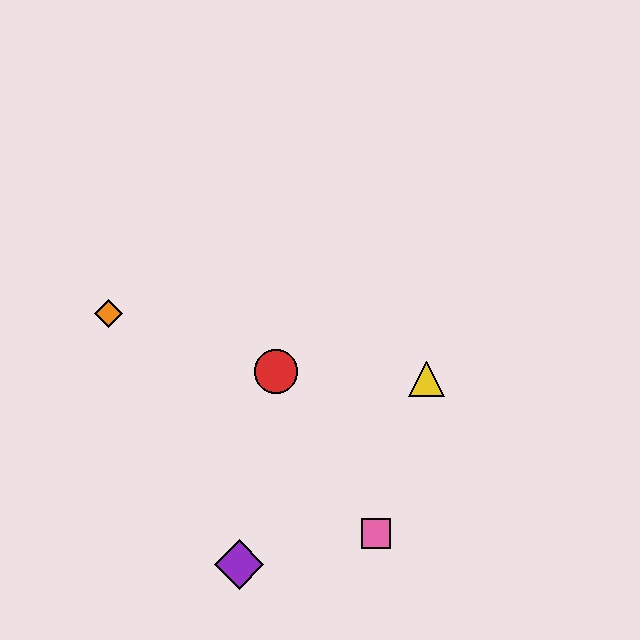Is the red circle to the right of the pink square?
No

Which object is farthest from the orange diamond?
The pink square is farthest from the orange diamond.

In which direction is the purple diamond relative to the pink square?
The purple diamond is to the left of the pink square.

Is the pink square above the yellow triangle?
No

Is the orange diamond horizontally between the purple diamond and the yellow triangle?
No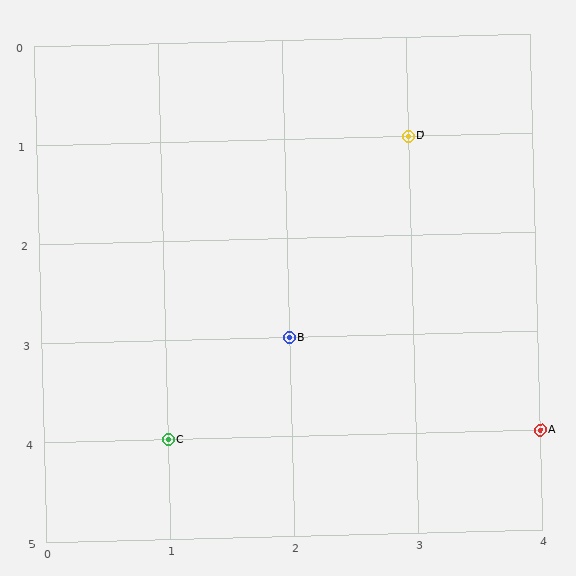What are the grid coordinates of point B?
Point B is at grid coordinates (2, 3).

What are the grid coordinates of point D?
Point D is at grid coordinates (3, 1).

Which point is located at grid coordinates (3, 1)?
Point D is at (3, 1).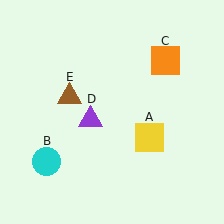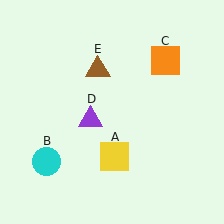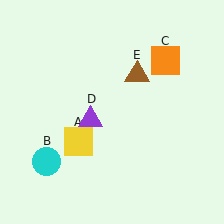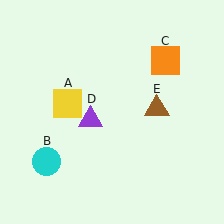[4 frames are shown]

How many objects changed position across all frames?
2 objects changed position: yellow square (object A), brown triangle (object E).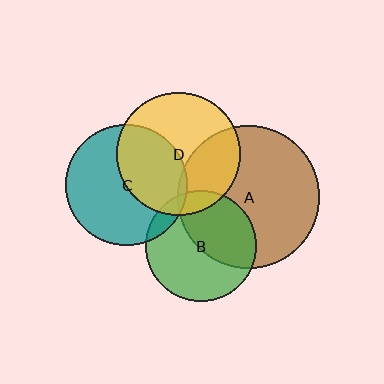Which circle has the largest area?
Circle A (brown).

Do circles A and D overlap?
Yes.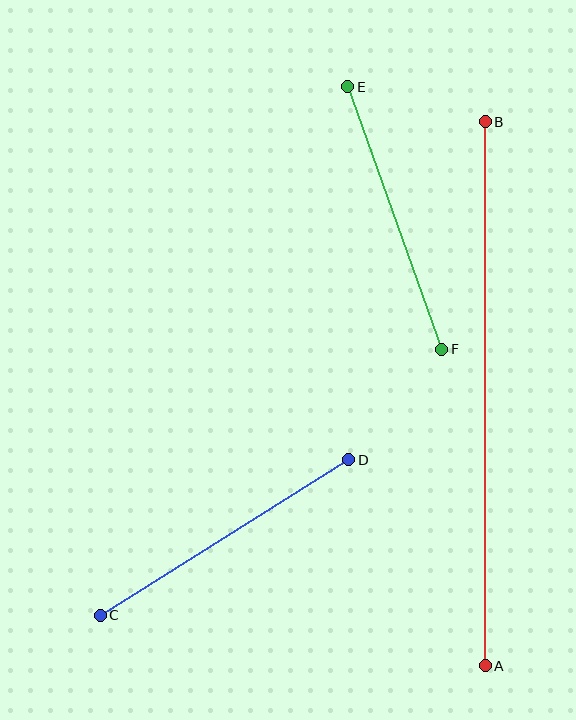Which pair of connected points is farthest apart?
Points A and B are farthest apart.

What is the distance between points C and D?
The distance is approximately 293 pixels.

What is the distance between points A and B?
The distance is approximately 544 pixels.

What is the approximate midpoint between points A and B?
The midpoint is at approximately (485, 394) pixels.